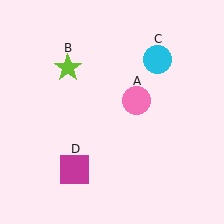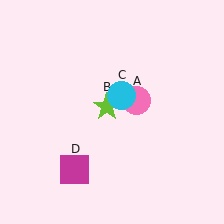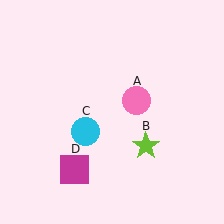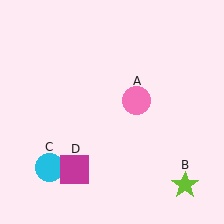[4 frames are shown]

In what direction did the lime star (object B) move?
The lime star (object B) moved down and to the right.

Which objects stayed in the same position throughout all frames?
Pink circle (object A) and magenta square (object D) remained stationary.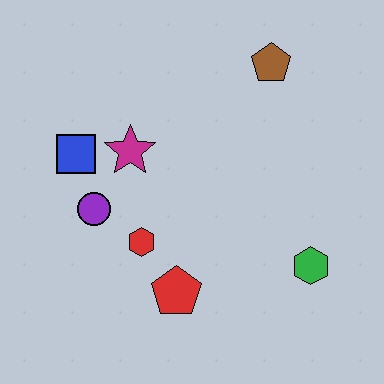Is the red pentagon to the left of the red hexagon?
No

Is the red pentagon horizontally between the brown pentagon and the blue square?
Yes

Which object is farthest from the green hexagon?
The blue square is farthest from the green hexagon.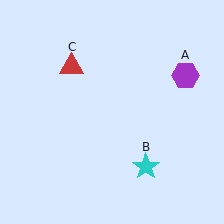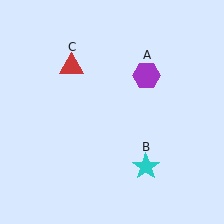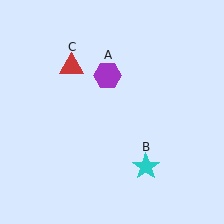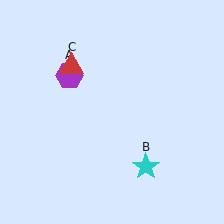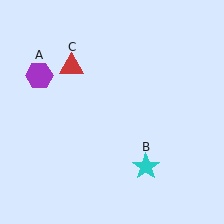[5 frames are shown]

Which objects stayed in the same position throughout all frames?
Cyan star (object B) and red triangle (object C) remained stationary.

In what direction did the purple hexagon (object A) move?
The purple hexagon (object A) moved left.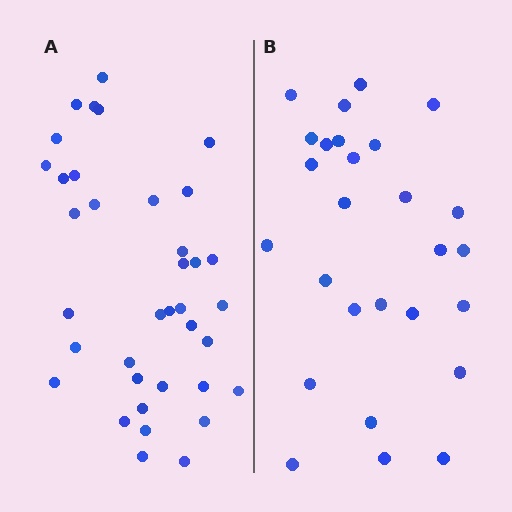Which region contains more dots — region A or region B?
Region A (the left region) has more dots.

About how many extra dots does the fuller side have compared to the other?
Region A has roughly 10 or so more dots than region B.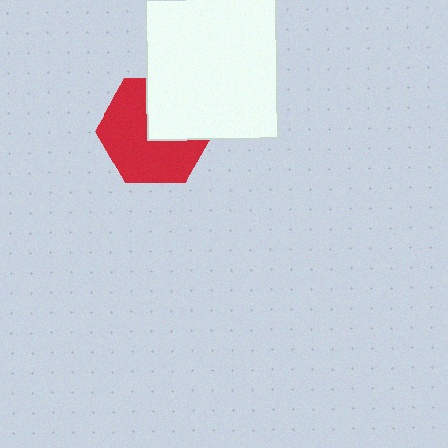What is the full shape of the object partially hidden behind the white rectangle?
The partially hidden object is a red hexagon.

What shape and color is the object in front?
The object in front is a white rectangle.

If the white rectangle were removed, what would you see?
You would see the complete red hexagon.